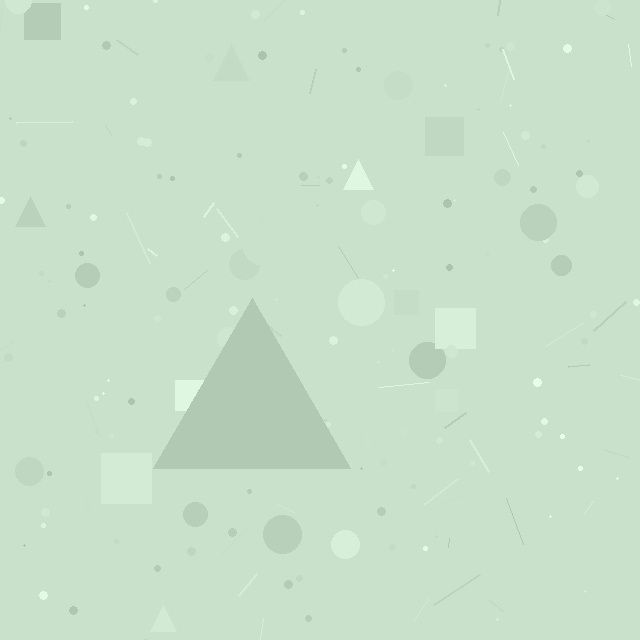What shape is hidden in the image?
A triangle is hidden in the image.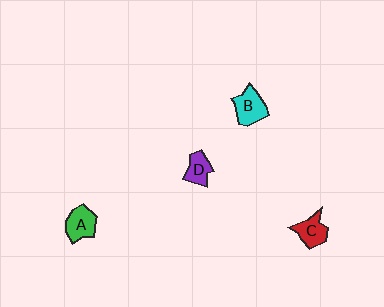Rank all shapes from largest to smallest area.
From largest to smallest: B (cyan), A (green), C (red), D (purple).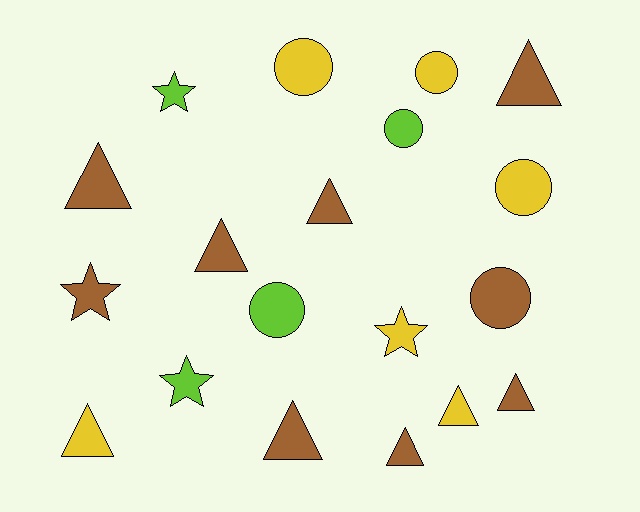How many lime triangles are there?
There are no lime triangles.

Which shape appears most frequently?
Triangle, with 9 objects.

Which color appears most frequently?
Brown, with 9 objects.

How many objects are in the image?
There are 19 objects.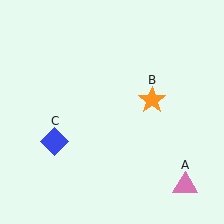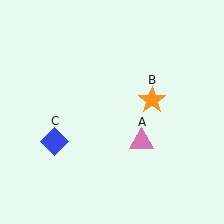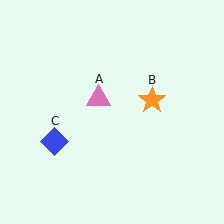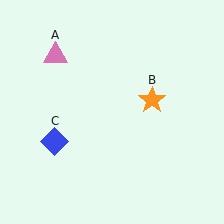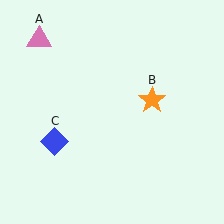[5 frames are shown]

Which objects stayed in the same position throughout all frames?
Orange star (object B) and blue diamond (object C) remained stationary.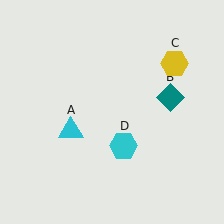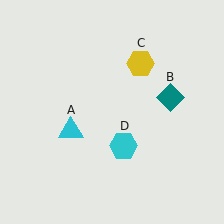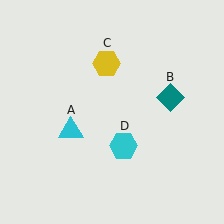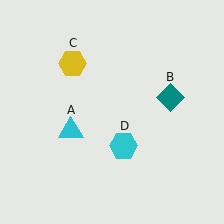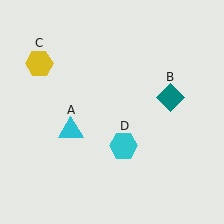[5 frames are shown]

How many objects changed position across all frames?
1 object changed position: yellow hexagon (object C).